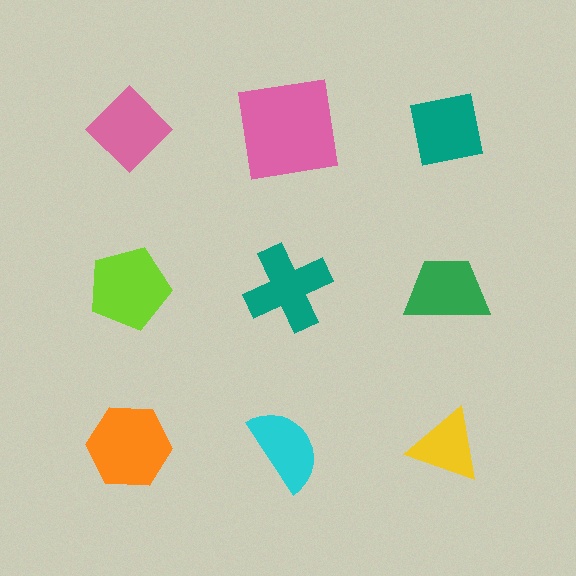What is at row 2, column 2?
A teal cross.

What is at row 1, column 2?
A pink square.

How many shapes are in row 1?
3 shapes.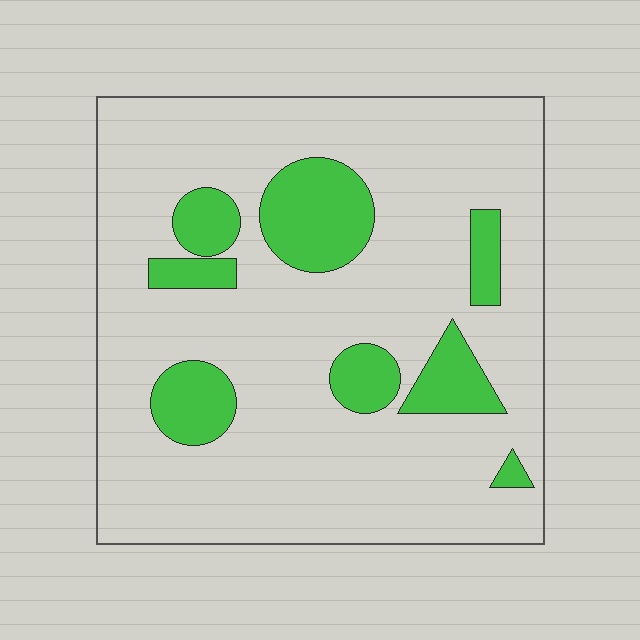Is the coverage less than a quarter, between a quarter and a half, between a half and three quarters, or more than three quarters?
Less than a quarter.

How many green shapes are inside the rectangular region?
8.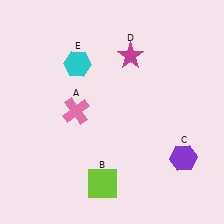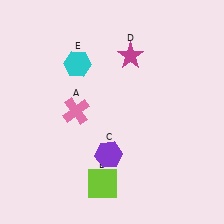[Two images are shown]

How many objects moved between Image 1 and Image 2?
1 object moved between the two images.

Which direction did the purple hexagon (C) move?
The purple hexagon (C) moved left.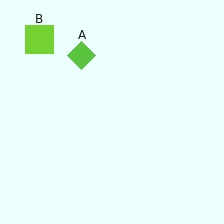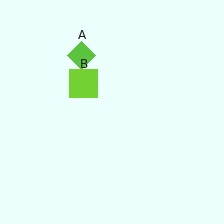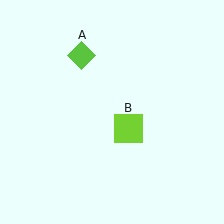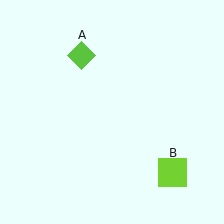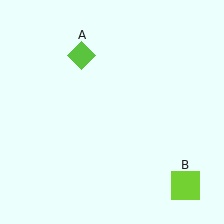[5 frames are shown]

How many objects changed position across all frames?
1 object changed position: lime square (object B).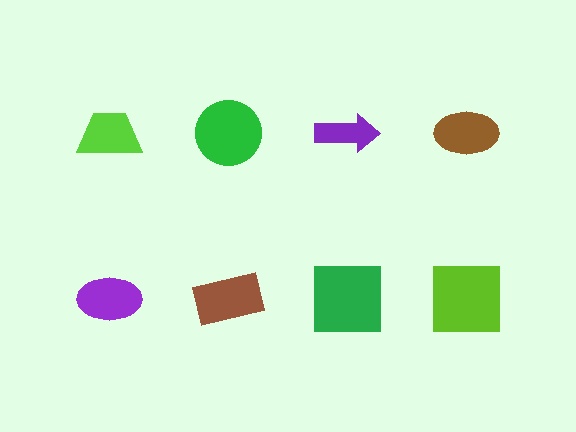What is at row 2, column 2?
A brown rectangle.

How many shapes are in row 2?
4 shapes.